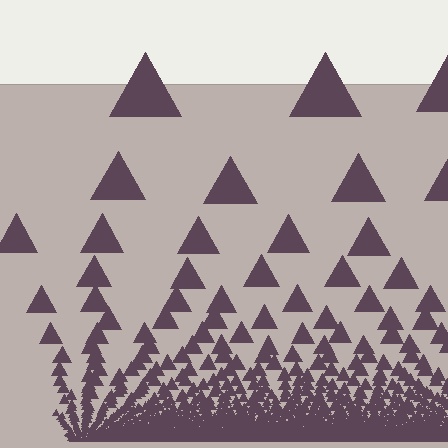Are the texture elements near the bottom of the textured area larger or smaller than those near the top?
Smaller. The gradient is inverted — elements near the bottom are smaller and denser.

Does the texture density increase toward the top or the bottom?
Density increases toward the bottom.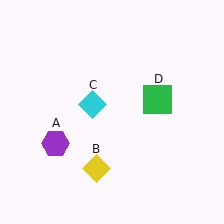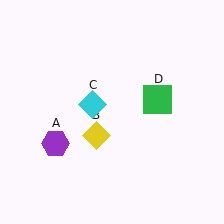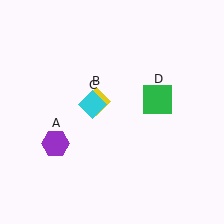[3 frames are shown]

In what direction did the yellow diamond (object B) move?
The yellow diamond (object B) moved up.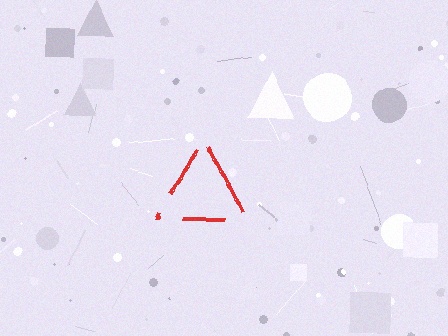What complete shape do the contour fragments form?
The contour fragments form a triangle.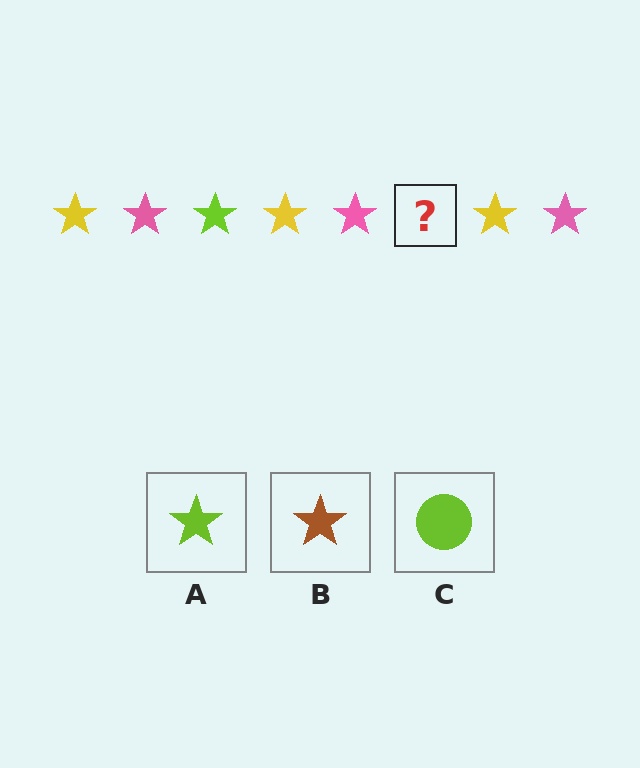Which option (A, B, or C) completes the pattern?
A.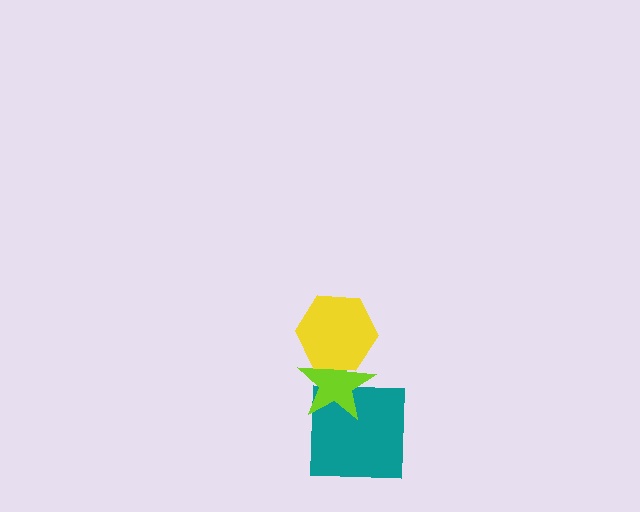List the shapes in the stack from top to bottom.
From top to bottom: the yellow hexagon, the lime star, the teal square.